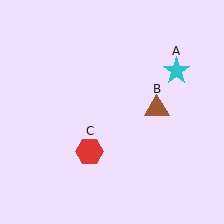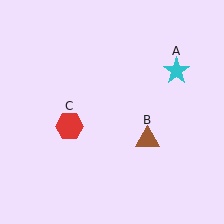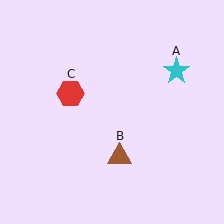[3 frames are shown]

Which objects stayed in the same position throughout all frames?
Cyan star (object A) remained stationary.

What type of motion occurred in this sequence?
The brown triangle (object B), red hexagon (object C) rotated clockwise around the center of the scene.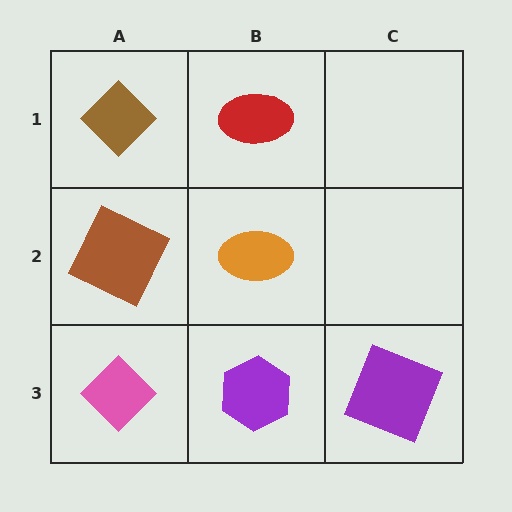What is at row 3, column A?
A pink diamond.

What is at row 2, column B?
An orange ellipse.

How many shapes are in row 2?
2 shapes.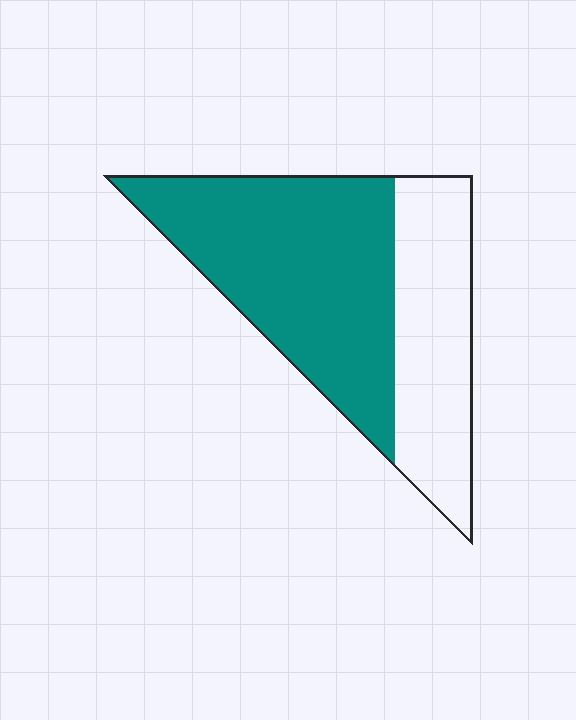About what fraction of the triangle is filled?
About five eighths (5/8).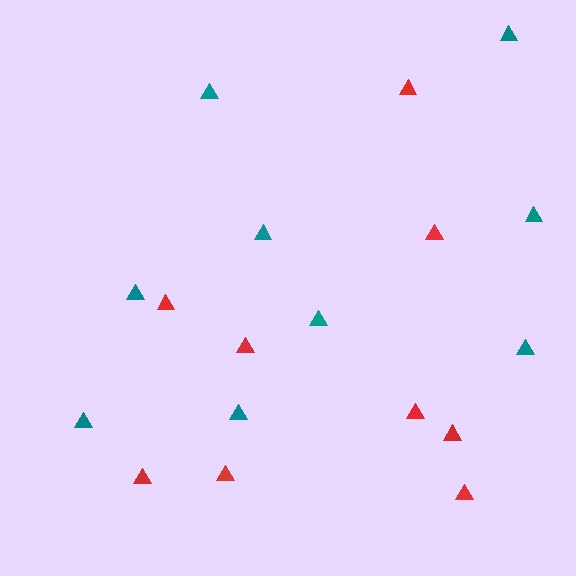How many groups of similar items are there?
There are 2 groups: one group of teal triangles (9) and one group of red triangles (9).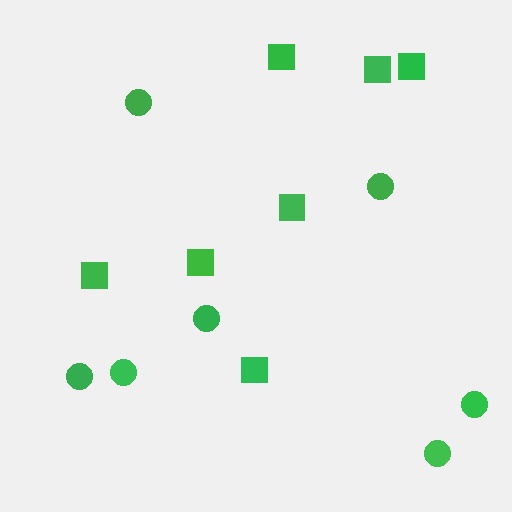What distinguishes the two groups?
There are 2 groups: one group of circles (7) and one group of squares (7).